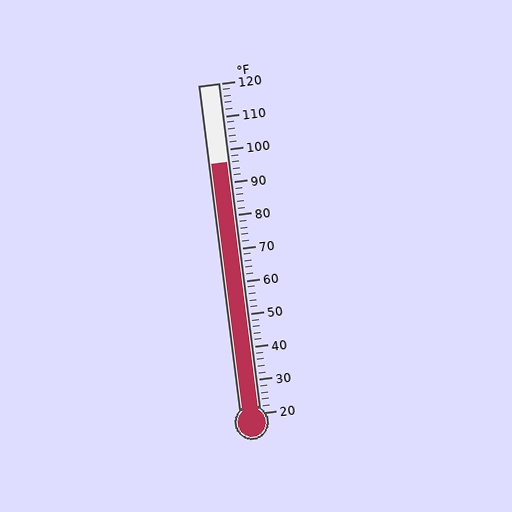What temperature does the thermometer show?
The thermometer shows approximately 96°F.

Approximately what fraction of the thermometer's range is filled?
The thermometer is filled to approximately 75% of its range.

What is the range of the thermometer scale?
The thermometer scale ranges from 20°F to 120°F.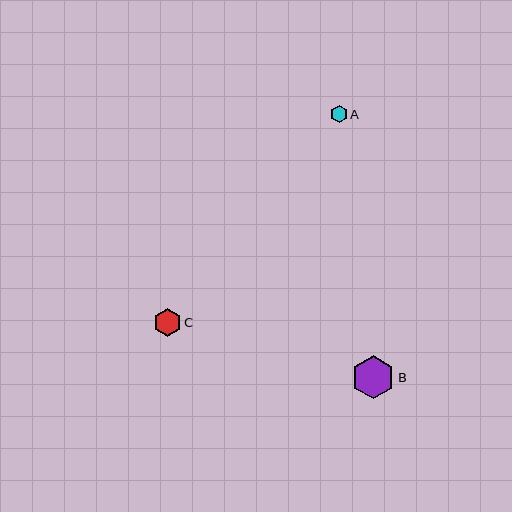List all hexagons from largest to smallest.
From largest to smallest: B, C, A.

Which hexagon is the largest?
Hexagon B is the largest with a size of approximately 43 pixels.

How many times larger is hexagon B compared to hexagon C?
Hexagon B is approximately 1.5 times the size of hexagon C.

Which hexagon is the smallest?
Hexagon A is the smallest with a size of approximately 16 pixels.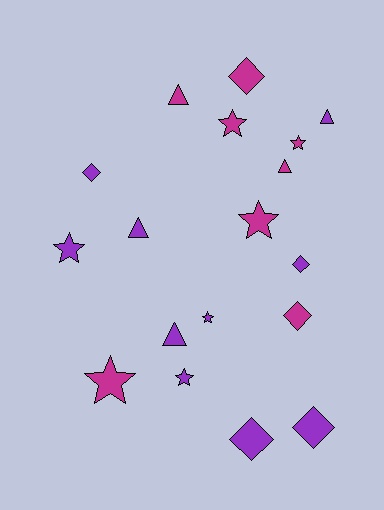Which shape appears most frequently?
Star, with 7 objects.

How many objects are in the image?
There are 18 objects.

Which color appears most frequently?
Purple, with 10 objects.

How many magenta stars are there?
There are 4 magenta stars.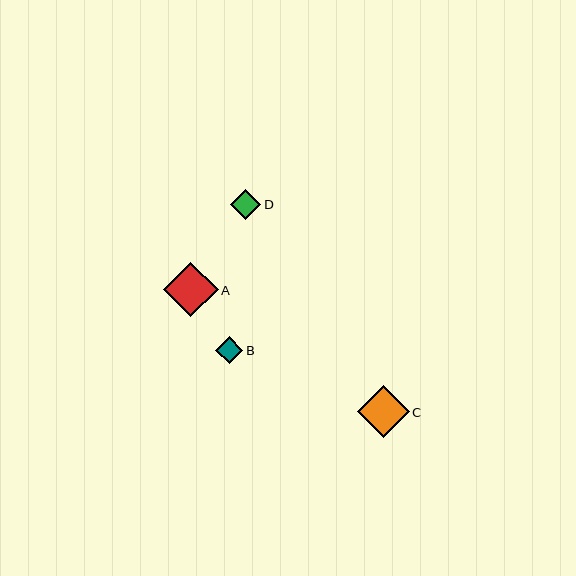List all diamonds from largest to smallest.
From largest to smallest: A, C, D, B.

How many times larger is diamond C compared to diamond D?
Diamond C is approximately 1.7 times the size of diamond D.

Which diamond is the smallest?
Diamond B is the smallest with a size of approximately 27 pixels.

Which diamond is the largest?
Diamond A is the largest with a size of approximately 54 pixels.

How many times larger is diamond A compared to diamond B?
Diamond A is approximately 2.0 times the size of diamond B.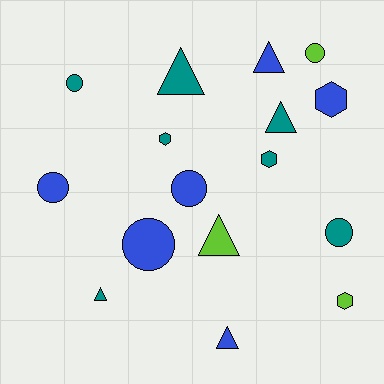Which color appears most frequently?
Teal, with 7 objects.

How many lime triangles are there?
There is 1 lime triangle.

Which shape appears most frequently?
Triangle, with 6 objects.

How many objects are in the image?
There are 16 objects.